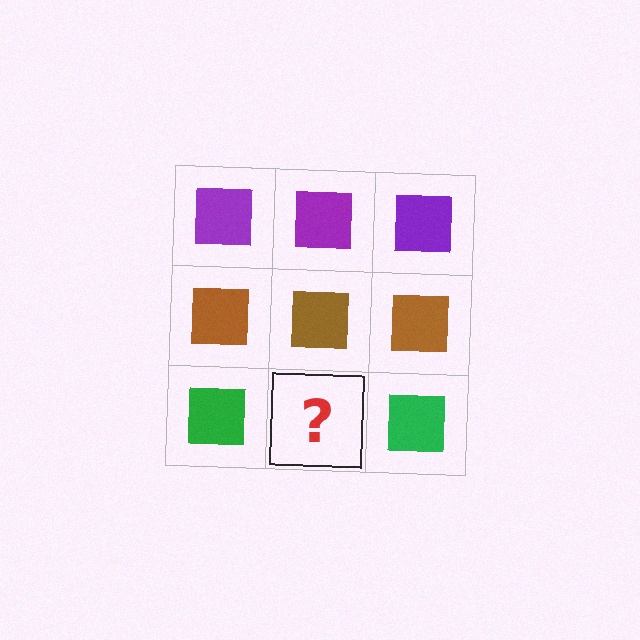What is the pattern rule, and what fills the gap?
The rule is that each row has a consistent color. The gap should be filled with a green square.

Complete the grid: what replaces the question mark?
The question mark should be replaced with a green square.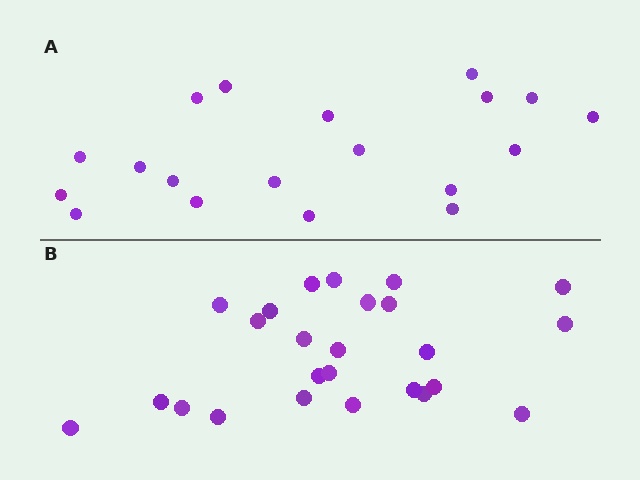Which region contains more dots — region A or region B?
Region B (the bottom region) has more dots.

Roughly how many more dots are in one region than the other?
Region B has about 6 more dots than region A.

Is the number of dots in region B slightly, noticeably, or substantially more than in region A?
Region B has noticeably more, but not dramatically so. The ratio is roughly 1.3 to 1.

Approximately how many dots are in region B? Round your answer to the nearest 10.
About 20 dots. (The exact count is 25, which rounds to 20.)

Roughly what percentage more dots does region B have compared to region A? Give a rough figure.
About 30% more.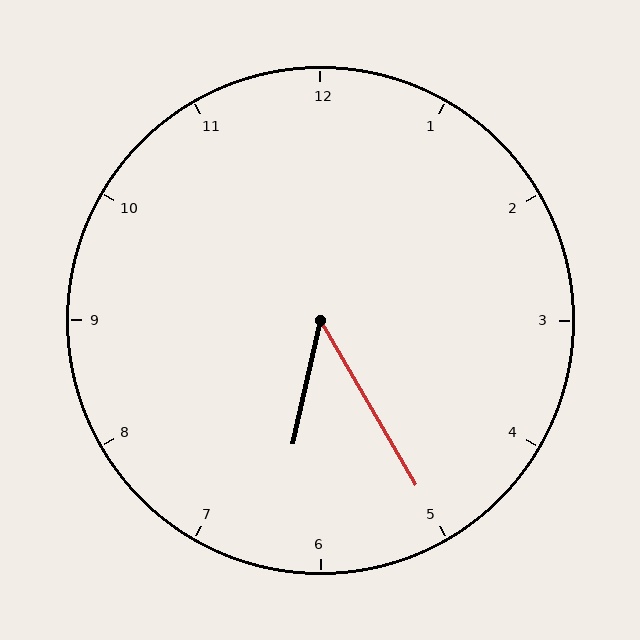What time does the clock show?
6:25.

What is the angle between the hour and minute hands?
Approximately 42 degrees.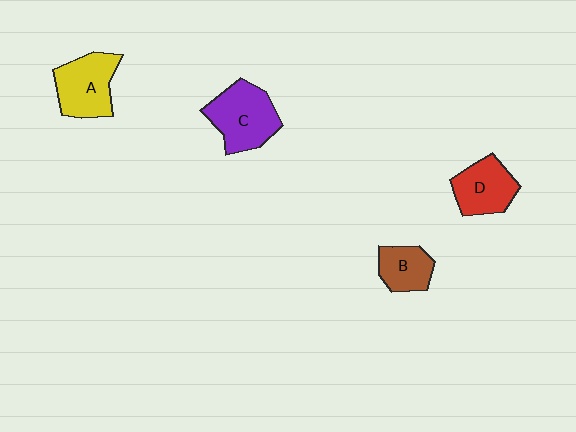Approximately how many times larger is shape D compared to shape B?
Approximately 1.3 times.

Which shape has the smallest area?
Shape B (brown).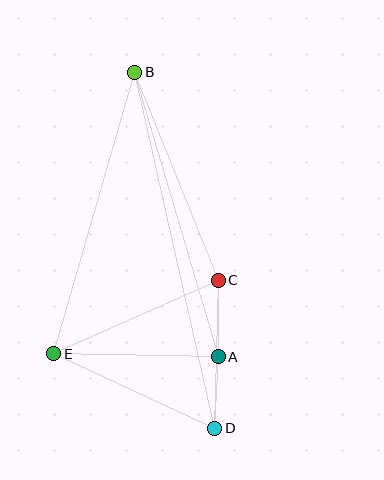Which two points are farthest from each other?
Points B and D are farthest from each other.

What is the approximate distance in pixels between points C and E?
The distance between C and E is approximately 181 pixels.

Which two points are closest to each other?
Points A and D are closest to each other.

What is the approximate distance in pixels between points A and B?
The distance between A and B is approximately 296 pixels.